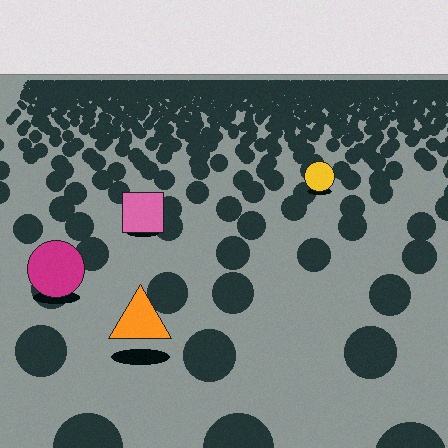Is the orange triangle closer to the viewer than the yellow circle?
Yes. The orange triangle is closer — you can tell from the texture gradient: the ground texture is coarser near it.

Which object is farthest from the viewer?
The yellow circle is farthest from the viewer. It appears smaller and the ground texture around it is denser.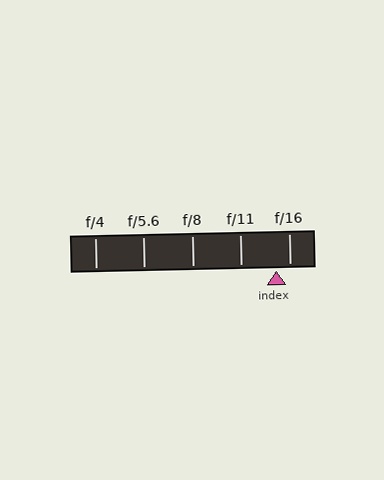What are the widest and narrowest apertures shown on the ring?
The widest aperture shown is f/4 and the narrowest is f/16.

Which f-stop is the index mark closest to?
The index mark is closest to f/16.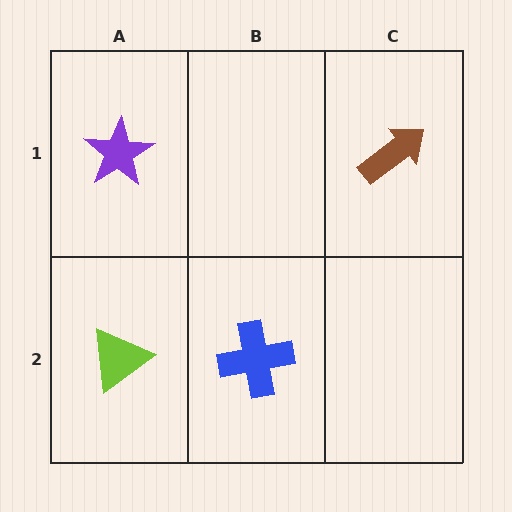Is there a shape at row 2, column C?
No, that cell is empty.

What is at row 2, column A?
A lime triangle.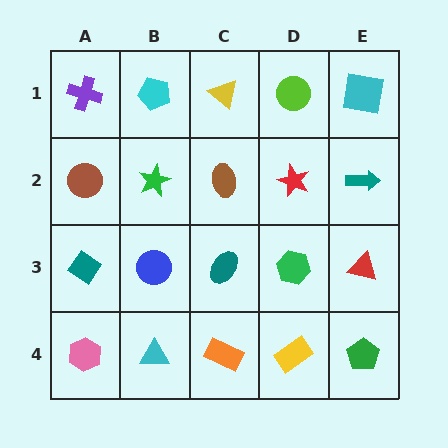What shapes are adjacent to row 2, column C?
A yellow triangle (row 1, column C), a teal ellipse (row 3, column C), a green star (row 2, column B), a red star (row 2, column D).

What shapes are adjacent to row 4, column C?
A teal ellipse (row 3, column C), a cyan triangle (row 4, column B), a yellow rectangle (row 4, column D).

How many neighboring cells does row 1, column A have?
2.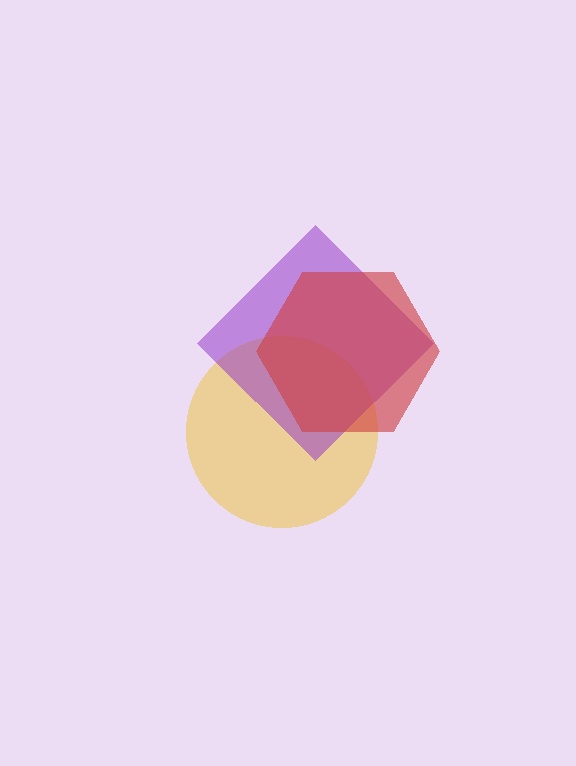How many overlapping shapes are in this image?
There are 3 overlapping shapes in the image.